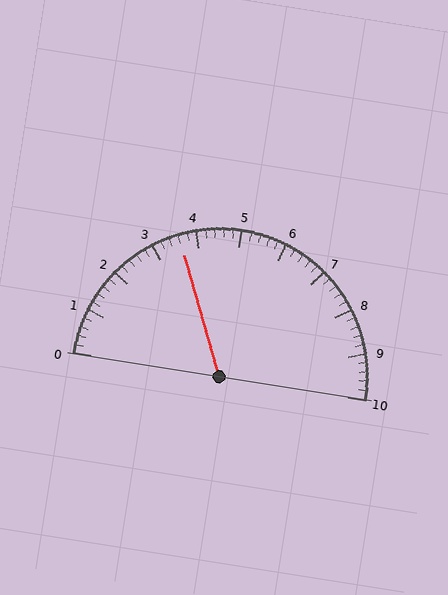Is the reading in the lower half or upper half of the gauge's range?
The reading is in the lower half of the range (0 to 10).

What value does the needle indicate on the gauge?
The needle indicates approximately 3.6.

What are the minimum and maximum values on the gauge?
The gauge ranges from 0 to 10.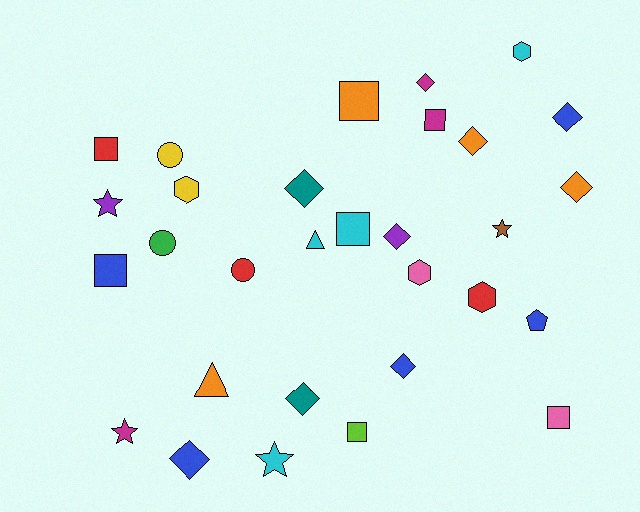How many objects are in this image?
There are 30 objects.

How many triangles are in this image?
There are 2 triangles.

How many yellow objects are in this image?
There are 2 yellow objects.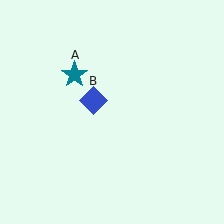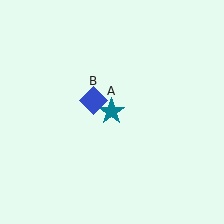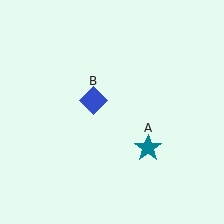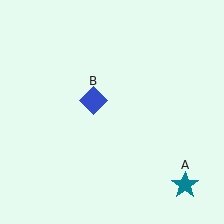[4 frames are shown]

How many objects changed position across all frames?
1 object changed position: teal star (object A).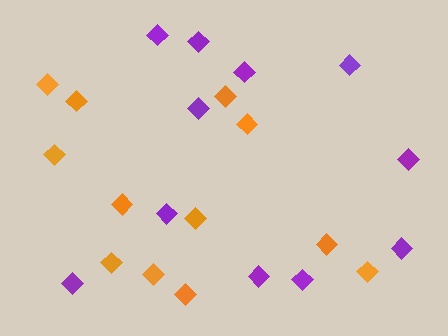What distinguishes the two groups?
There are 2 groups: one group of orange diamonds (12) and one group of purple diamonds (11).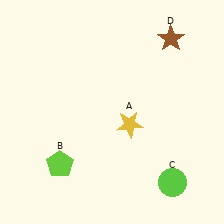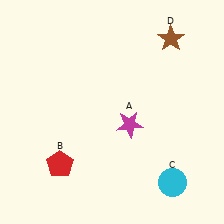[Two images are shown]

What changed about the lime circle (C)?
In Image 1, C is lime. In Image 2, it changed to cyan.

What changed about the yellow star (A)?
In Image 1, A is yellow. In Image 2, it changed to magenta.